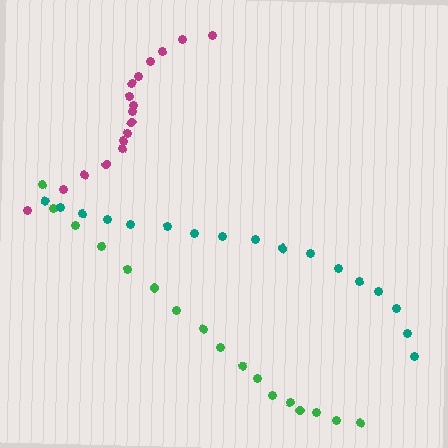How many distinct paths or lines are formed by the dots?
There are 3 distinct paths.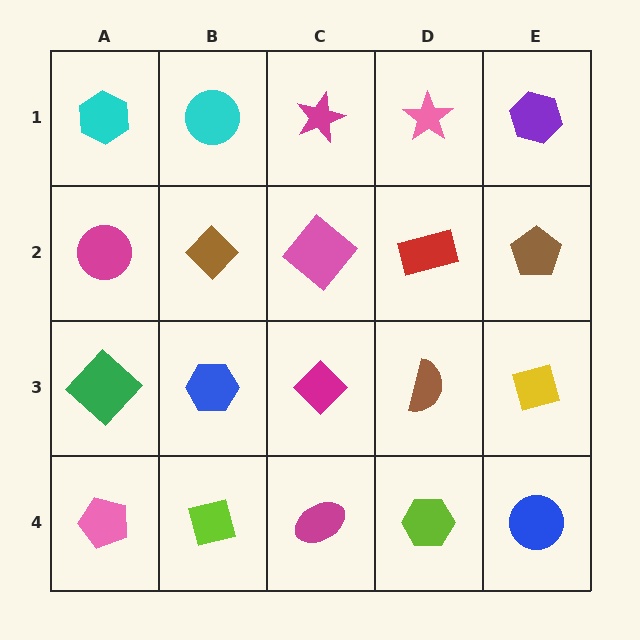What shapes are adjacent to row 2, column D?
A pink star (row 1, column D), a brown semicircle (row 3, column D), a pink diamond (row 2, column C), a brown pentagon (row 2, column E).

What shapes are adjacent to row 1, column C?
A pink diamond (row 2, column C), a cyan circle (row 1, column B), a pink star (row 1, column D).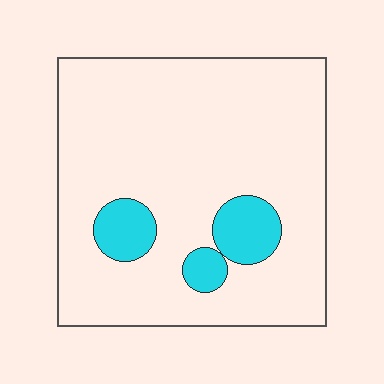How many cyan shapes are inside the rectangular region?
3.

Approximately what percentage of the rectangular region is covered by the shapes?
Approximately 10%.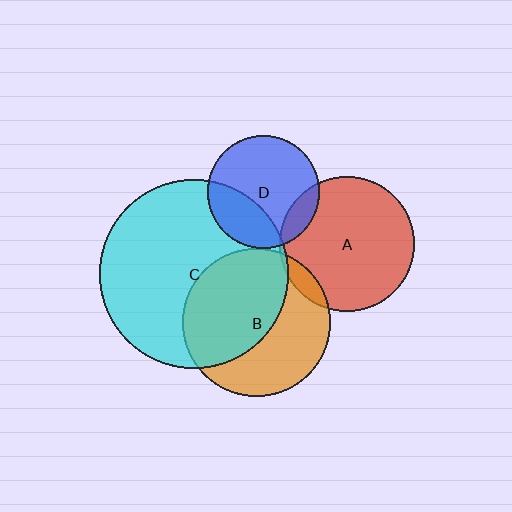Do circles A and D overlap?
Yes.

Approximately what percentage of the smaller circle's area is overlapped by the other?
Approximately 15%.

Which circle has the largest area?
Circle C (cyan).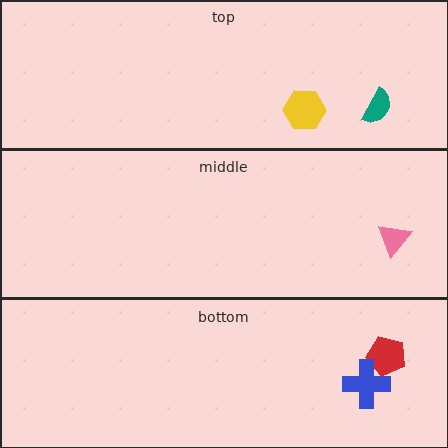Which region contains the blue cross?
The bottom region.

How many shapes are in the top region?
2.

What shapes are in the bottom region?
The red pentagon, the blue cross.